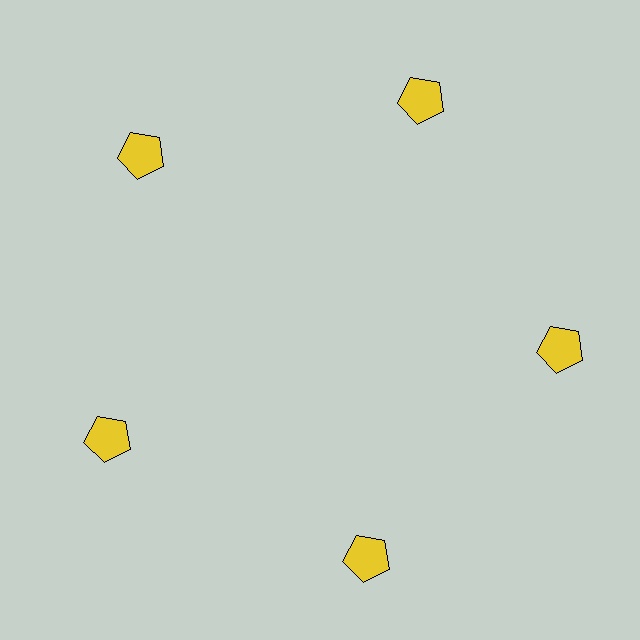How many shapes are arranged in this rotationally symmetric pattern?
There are 5 shapes, arranged in 5 groups of 1.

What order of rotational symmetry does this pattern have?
This pattern has 5-fold rotational symmetry.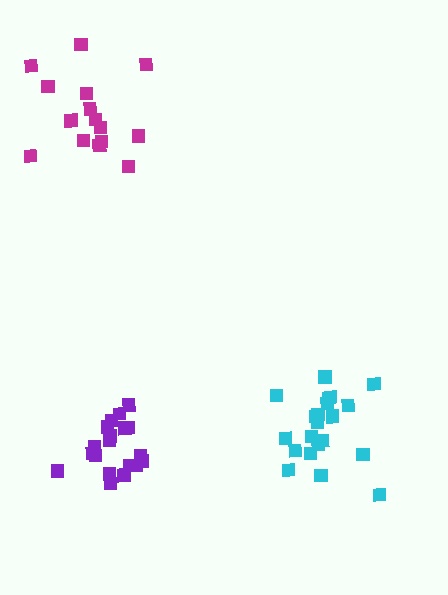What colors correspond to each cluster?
The clusters are colored: cyan, purple, magenta.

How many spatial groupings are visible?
There are 3 spatial groupings.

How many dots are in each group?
Group 1: 21 dots, Group 2: 19 dots, Group 3: 15 dots (55 total).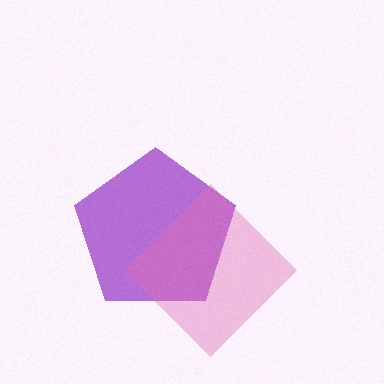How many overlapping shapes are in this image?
There are 2 overlapping shapes in the image.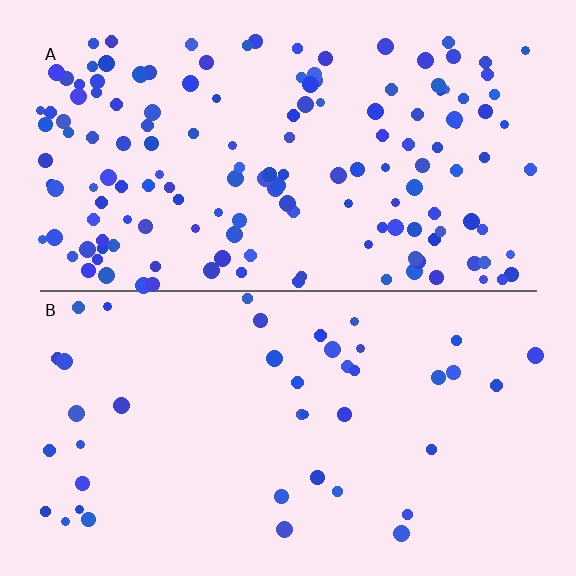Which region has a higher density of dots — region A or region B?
A (the top).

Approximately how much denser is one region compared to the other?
Approximately 3.5× — region A over region B.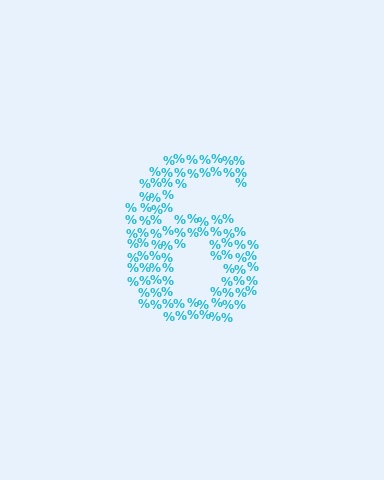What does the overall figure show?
The overall figure shows the digit 6.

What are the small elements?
The small elements are percent signs.